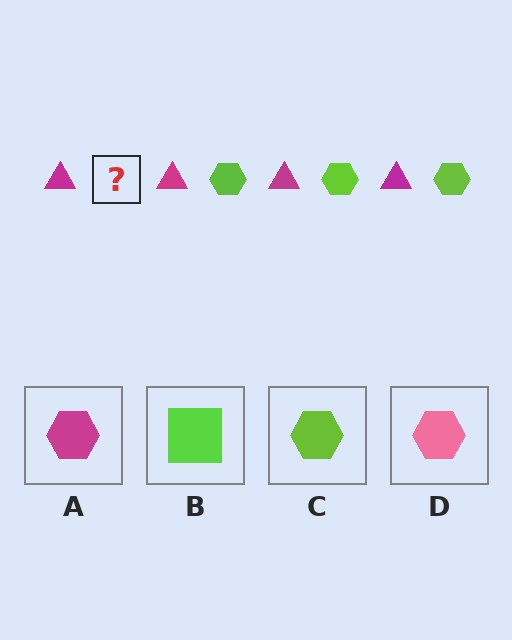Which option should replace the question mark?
Option C.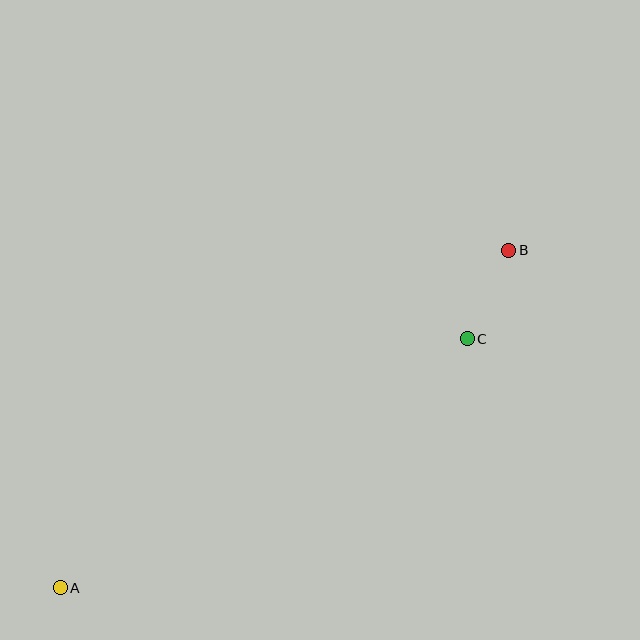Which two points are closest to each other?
Points B and C are closest to each other.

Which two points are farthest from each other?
Points A and B are farthest from each other.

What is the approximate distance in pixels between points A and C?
The distance between A and C is approximately 477 pixels.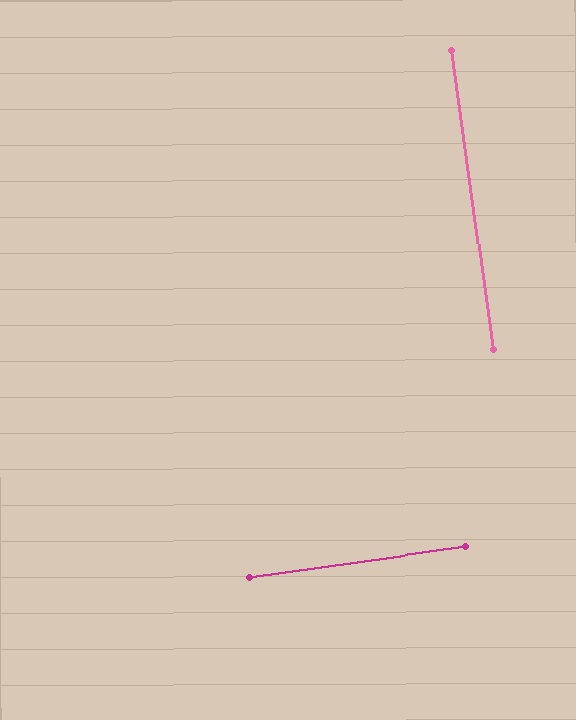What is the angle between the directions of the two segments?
Approximately 90 degrees.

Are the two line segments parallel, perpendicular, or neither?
Perpendicular — they meet at approximately 90°.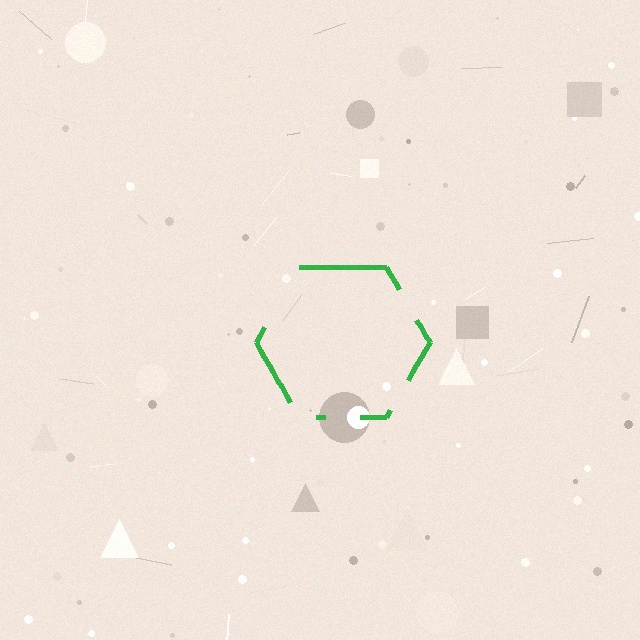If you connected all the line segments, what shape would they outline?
They would outline a hexagon.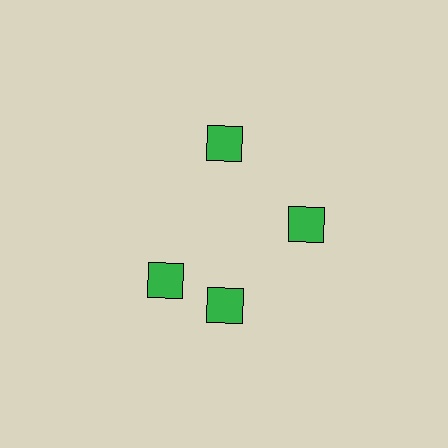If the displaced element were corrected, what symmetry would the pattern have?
It would have 4-fold rotational symmetry — the pattern would map onto itself every 90 degrees.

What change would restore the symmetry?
The symmetry would be restored by rotating it back into even spacing with its neighbors so that all 4 squares sit at equal angles and equal distance from the center.